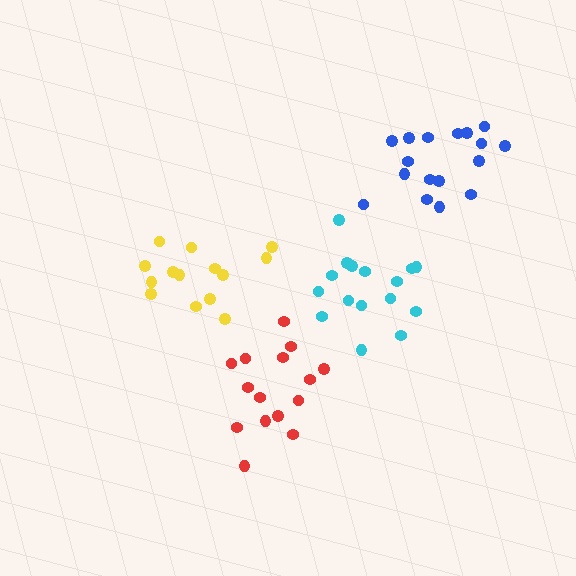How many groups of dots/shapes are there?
There are 4 groups.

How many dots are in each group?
Group 1: 17 dots, Group 2: 16 dots, Group 3: 14 dots, Group 4: 15 dots (62 total).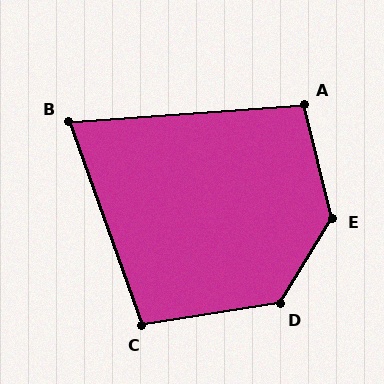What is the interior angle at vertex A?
Approximately 99 degrees (obtuse).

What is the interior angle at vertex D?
Approximately 130 degrees (obtuse).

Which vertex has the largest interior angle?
E, at approximately 135 degrees.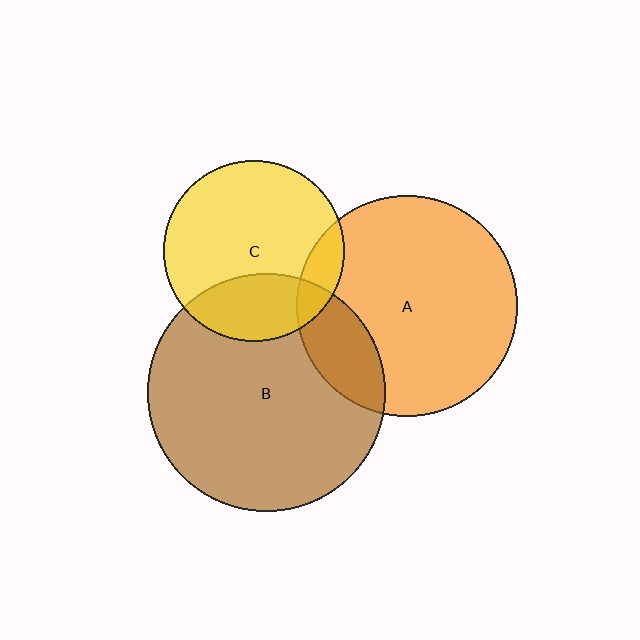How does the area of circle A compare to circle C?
Approximately 1.5 times.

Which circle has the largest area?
Circle B (brown).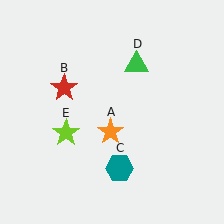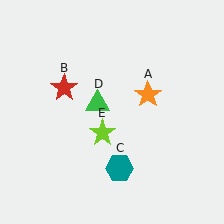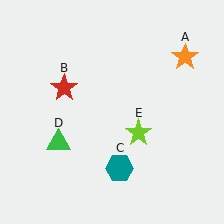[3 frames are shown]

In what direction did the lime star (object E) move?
The lime star (object E) moved right.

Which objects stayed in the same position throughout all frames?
Red star (object B) and teal hexagon (object C) remained stationary.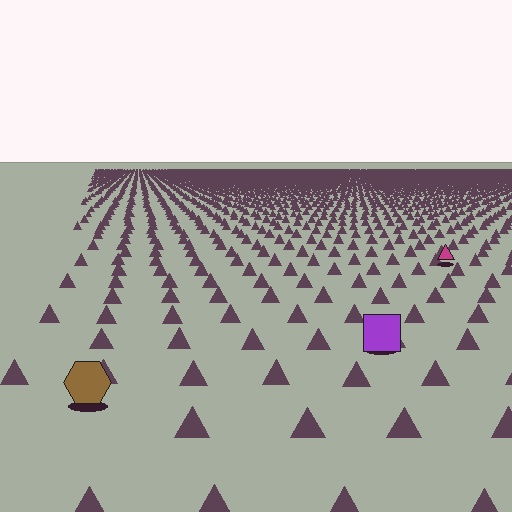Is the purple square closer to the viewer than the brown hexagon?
No. The brown hexagon is closer — you can tell from the texture gradient: the ground texture is coarser near it.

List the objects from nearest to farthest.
From nearest to farthest: the brown hexagon, the purple square, the magenta triangle.